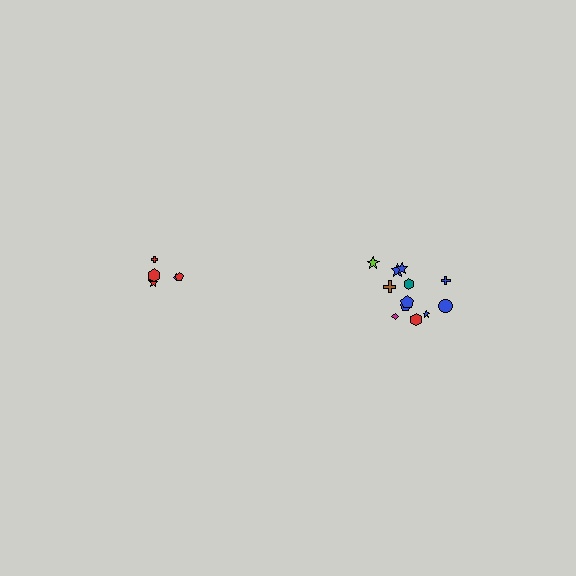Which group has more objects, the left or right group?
The right group.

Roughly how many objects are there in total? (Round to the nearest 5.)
Roughly 20 objects in total.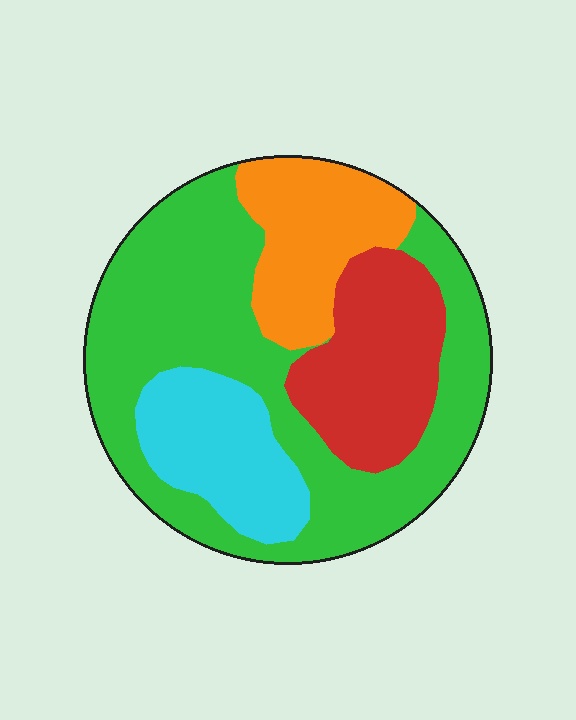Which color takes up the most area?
Green, at roughly 50%.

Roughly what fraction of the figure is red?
Red takes up about one fifth (1/5) of the figure.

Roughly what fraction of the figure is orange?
Orange covers 16% of the figure.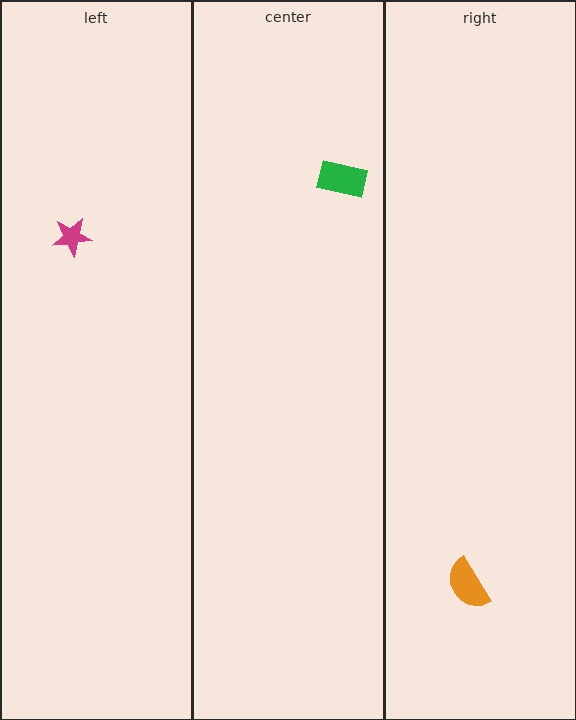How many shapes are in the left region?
1.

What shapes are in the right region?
The orange semicircle.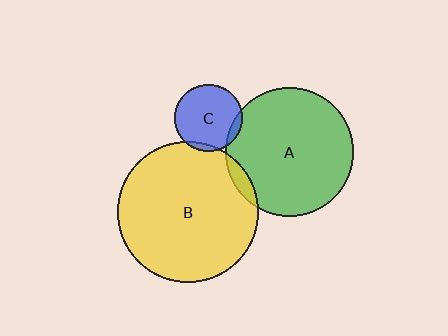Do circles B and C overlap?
Yes.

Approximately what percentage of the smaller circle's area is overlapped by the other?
Approximately 5%.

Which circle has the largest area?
Circle B (yellow).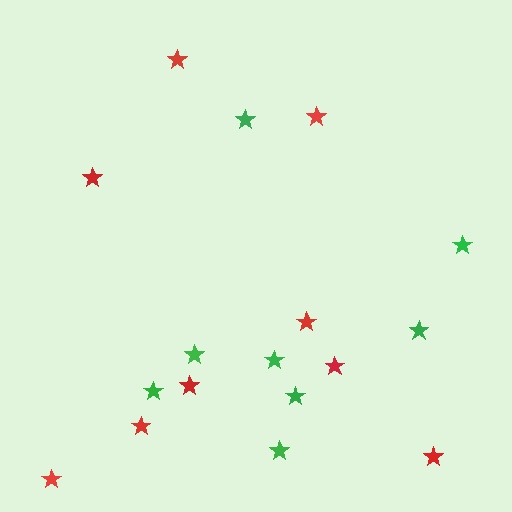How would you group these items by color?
There are 2 groups: one group of red stars (9) and one group of green stars (8).